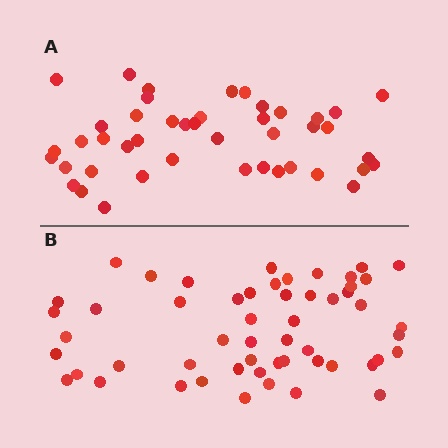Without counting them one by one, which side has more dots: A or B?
Region B (the bottom region) has more dots.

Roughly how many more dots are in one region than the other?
Region B has roughly 10 or so more dots than region A.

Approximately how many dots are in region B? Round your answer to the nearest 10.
About 50 dots. (The exact count is 54, which rounds to 50.)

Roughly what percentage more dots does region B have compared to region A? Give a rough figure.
About 25% more.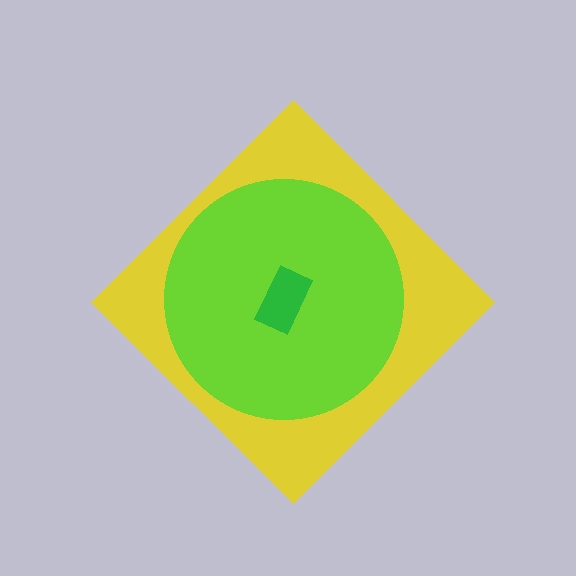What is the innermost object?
The green rectangle.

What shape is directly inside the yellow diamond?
The lime circle.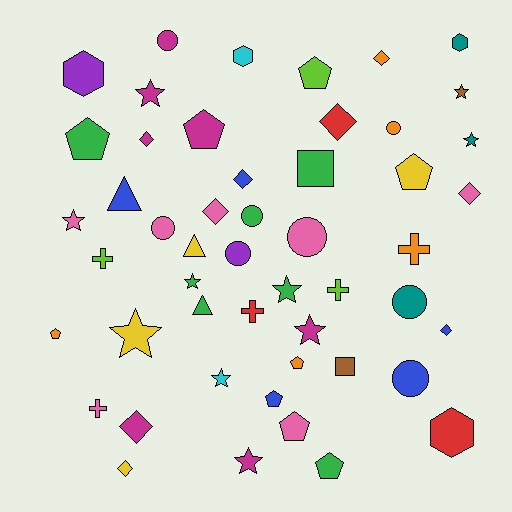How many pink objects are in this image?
There are 7 pink objects.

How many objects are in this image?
There are 50 objects.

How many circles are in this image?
There are 8 circles.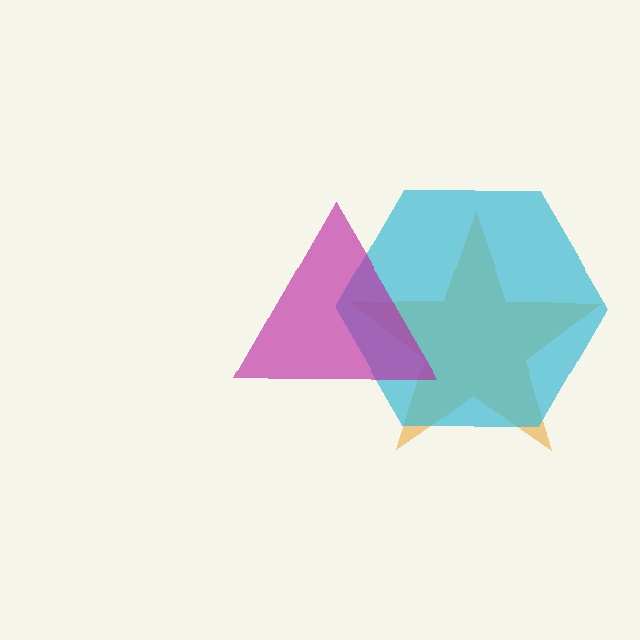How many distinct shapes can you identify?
There are 3 distinct shapes: an orange star, a cyan hexagon, a magenta triangle.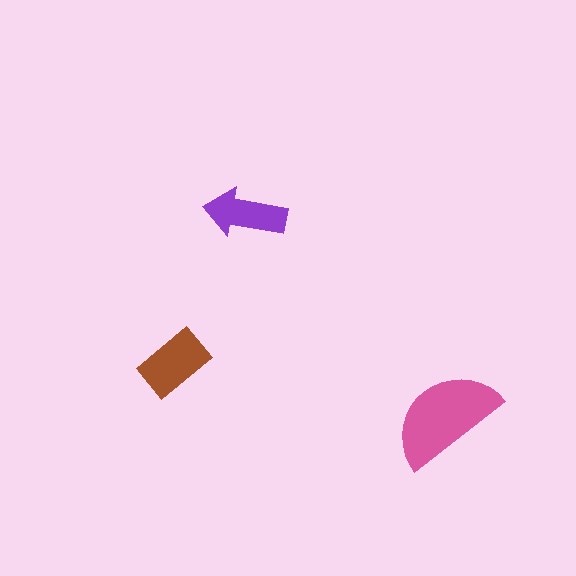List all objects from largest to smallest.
The pink semicircle, the brown rectangle, the purple arrow.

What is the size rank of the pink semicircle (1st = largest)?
1st.